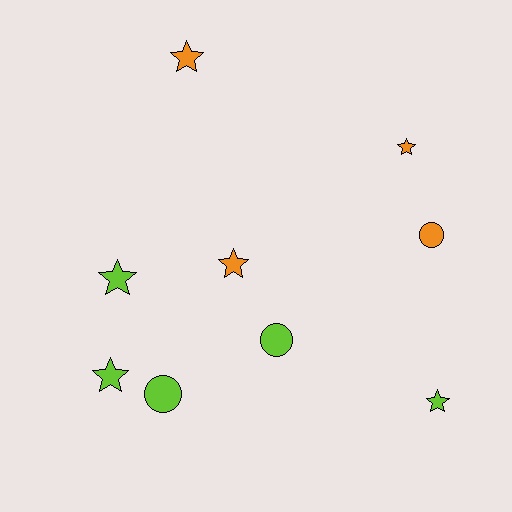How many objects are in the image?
There are 9 objects.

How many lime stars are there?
There are 3 lime stars.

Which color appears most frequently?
Lime, with 5 objects.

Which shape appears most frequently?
Star, with 6 objects.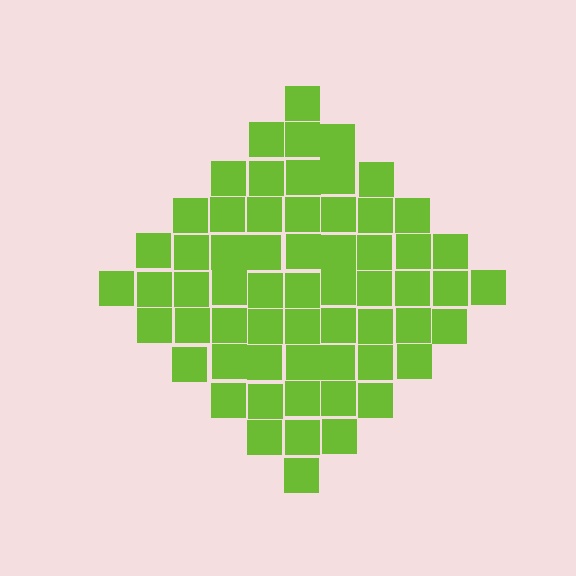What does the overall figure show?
The overall figure shows a diamond.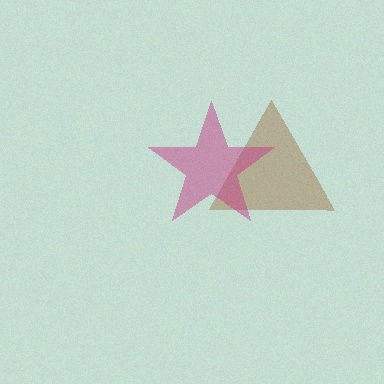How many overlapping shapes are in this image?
There are 2 overlapping shapes in the image.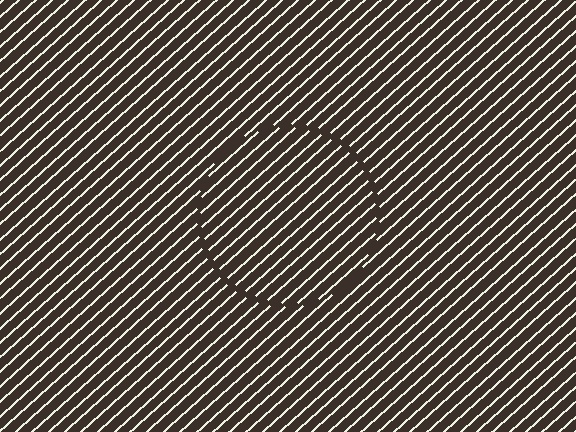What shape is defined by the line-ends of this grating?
An illusory circle. The interior of the shape contains the same grating, shifted by half a period — the contour is defined by the phase discontinuity where line-ends from the inner and outer gratings abut.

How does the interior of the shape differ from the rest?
The interior of the shape contains the same grating, shifted by half a period — the contour is defined by the phase discontinuity where line-ends from the inner and outer gratings abut.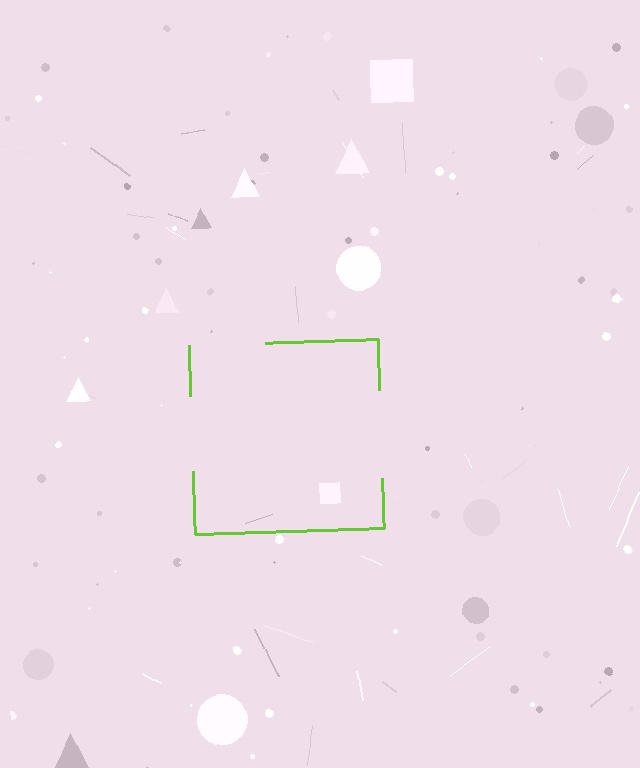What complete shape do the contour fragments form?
The contour fragments form a square.